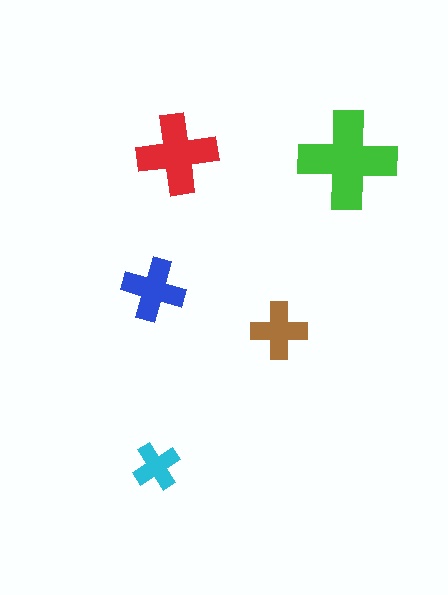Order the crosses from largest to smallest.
the green one, the red one, the blue one, the brown one, the cyan one.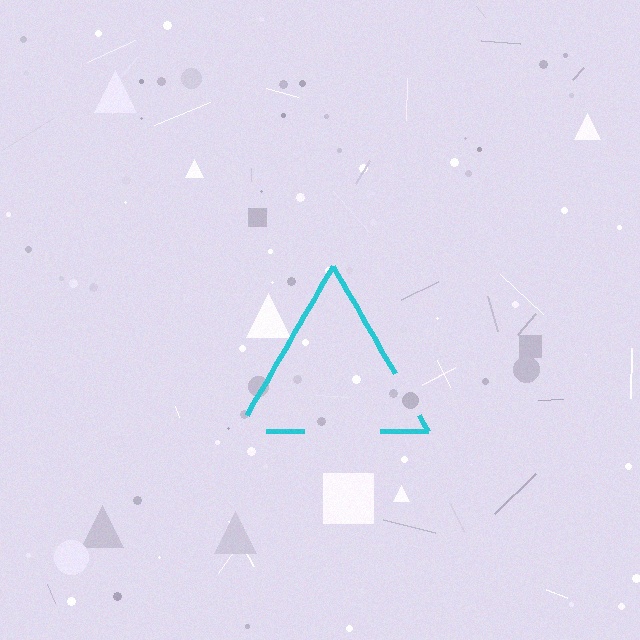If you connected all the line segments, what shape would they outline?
They would outline a triangle.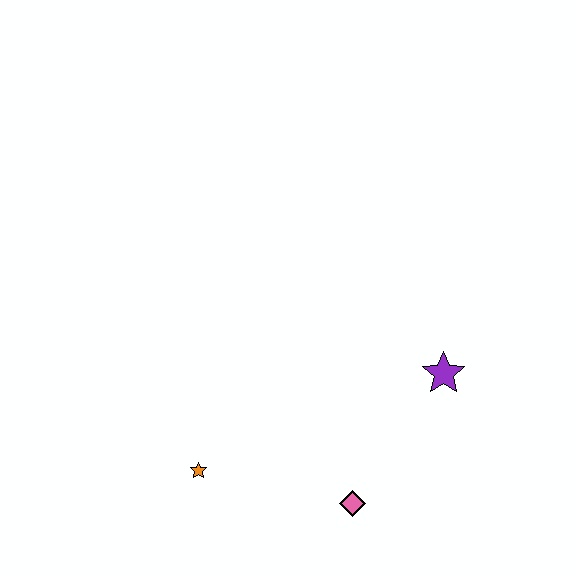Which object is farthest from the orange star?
The purple star is farthest from the orange star.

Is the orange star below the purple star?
Yes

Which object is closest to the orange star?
The pink diamond is closest to the orange star.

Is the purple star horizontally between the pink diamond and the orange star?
No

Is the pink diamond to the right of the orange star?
Yes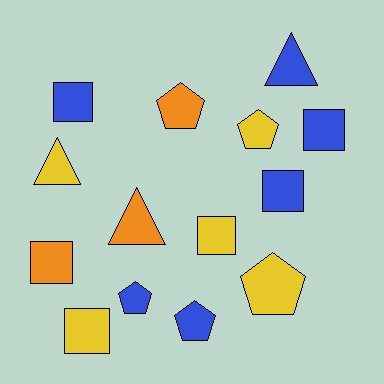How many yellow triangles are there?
There is 1 yellow triangle.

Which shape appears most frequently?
Square, with 6 objects.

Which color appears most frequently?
Blue, with 6 objects.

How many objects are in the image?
There are 14 objects.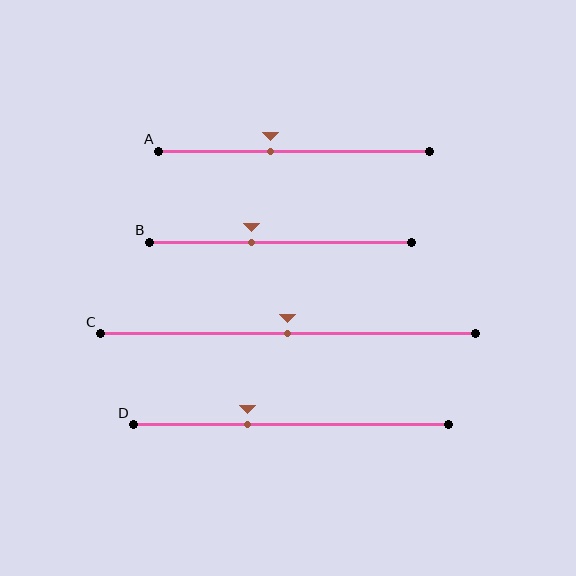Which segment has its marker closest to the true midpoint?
Segment C has its marker closest to the true midpoint.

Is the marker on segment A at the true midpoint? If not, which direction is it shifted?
No, the marker on segment A is shifted to the left by about 9% of the segment length.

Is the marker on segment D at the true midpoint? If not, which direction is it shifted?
No, the marker on segment D is shifted to the left by about 14% of the segment length.